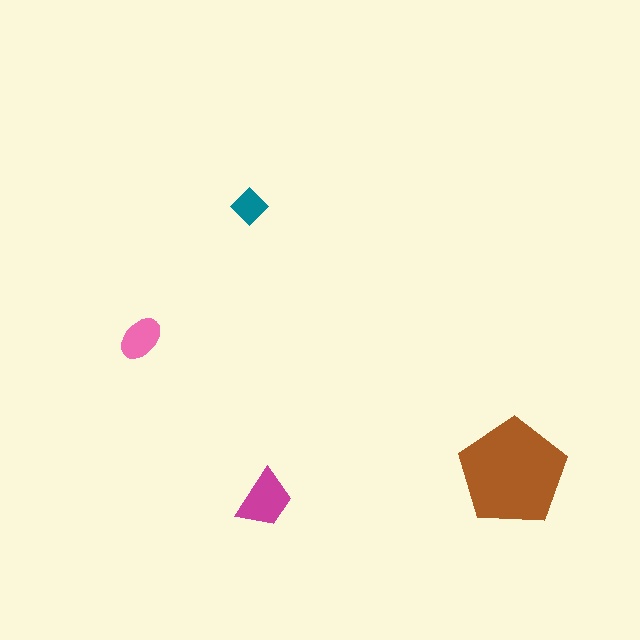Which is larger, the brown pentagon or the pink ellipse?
The brown pentagon.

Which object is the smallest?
The teal diamond.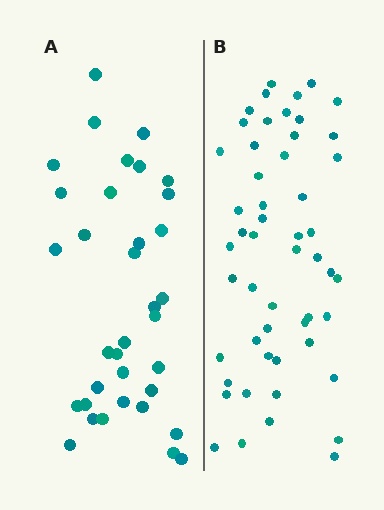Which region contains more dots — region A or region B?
Region B (the right region) has more dots.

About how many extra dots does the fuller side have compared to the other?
Region B has approximately 15 more dots than region A.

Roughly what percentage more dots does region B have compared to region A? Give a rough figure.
About 50% more.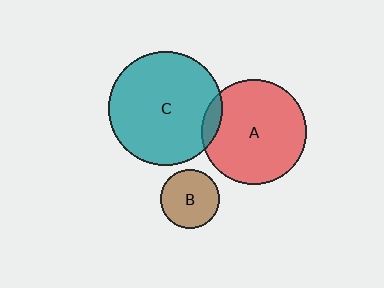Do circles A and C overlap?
Yes.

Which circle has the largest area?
Circle C (teal).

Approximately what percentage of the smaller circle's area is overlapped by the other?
Approximately 10%.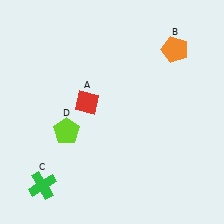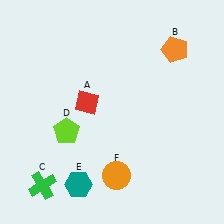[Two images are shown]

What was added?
A teal hexagon (E), an orange circle (F) were added in Image 2.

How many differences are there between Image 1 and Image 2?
There are 2 differences between the two images.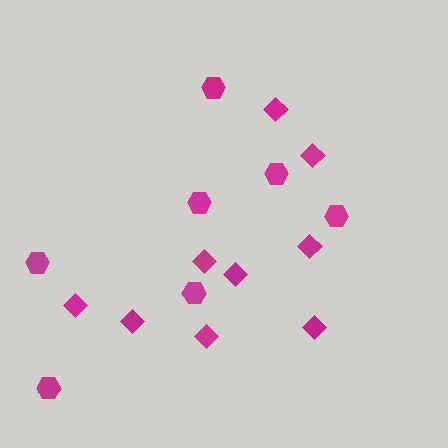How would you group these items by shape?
There are 2 groups: one group of diamonds (9) and one group of hexagons (7).